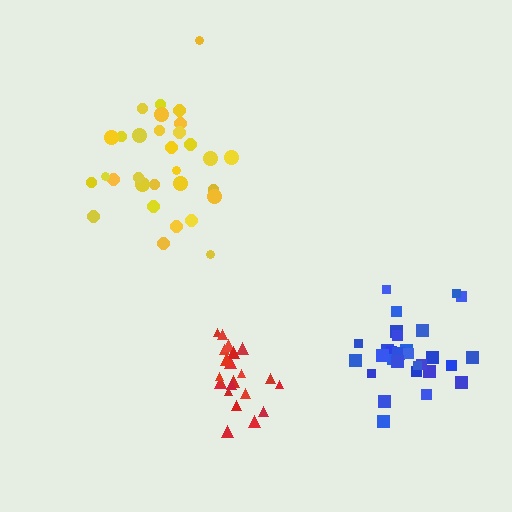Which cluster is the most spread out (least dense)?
Yellow.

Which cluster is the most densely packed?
Red.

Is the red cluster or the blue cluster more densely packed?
Red.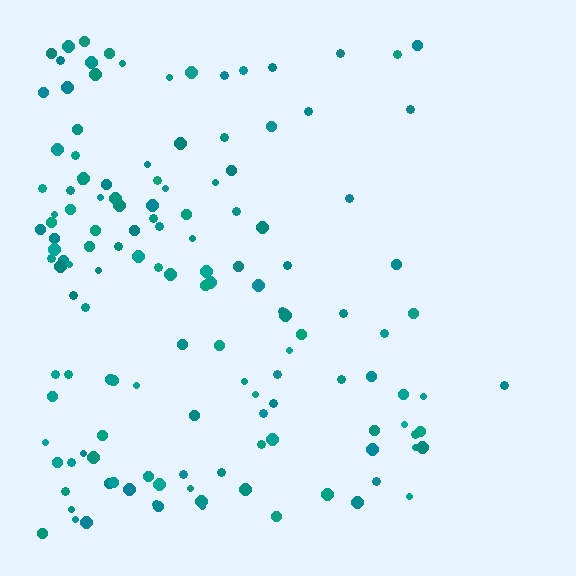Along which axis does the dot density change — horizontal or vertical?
Horizontal.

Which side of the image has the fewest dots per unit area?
The right.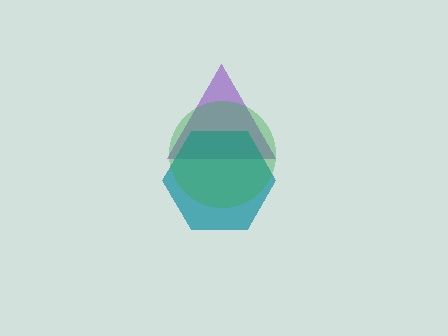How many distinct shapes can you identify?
There are 3 distinct shapes: a purple triangle, a teal hexagon, a green circle.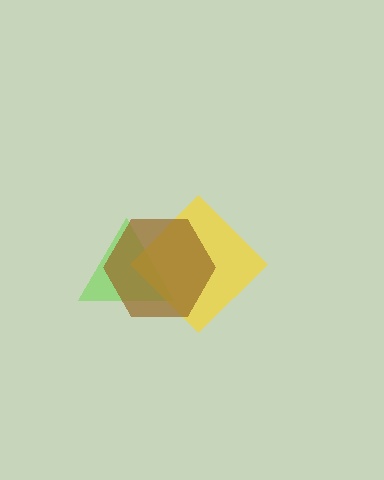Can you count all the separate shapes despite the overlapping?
Yes, there are 3 separate shapes.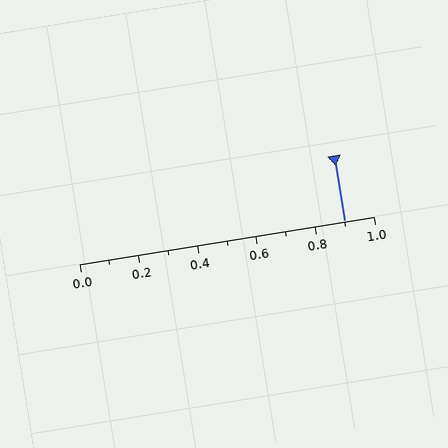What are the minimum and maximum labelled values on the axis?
The axis runs from 0.0 to 1.0.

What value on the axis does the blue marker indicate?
The marker indicates approximately 0.9.